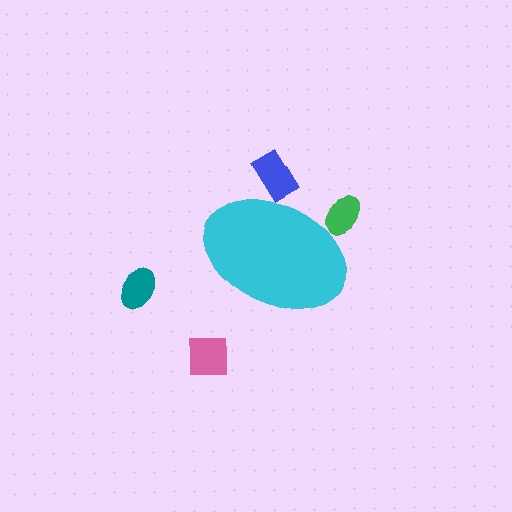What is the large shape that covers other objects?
A cyan ellipse.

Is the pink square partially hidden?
No, the pink square is fully visible.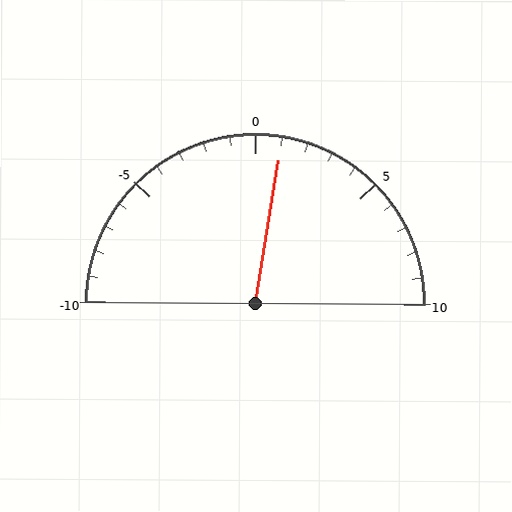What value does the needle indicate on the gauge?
The needle indicates approximately 1.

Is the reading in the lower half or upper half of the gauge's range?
The reading is in the upper half of the range (-10 to 10).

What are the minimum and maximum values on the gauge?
The gauge ranges from -10 to 10.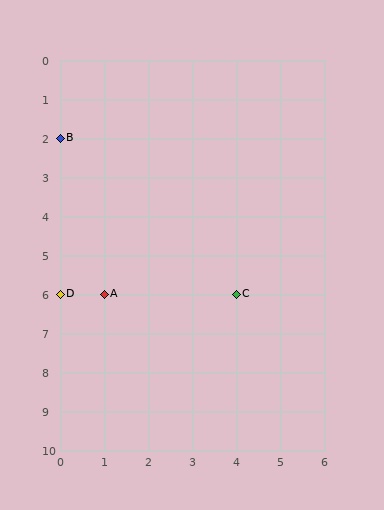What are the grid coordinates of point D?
Point D is at grid coordinates (0, 6).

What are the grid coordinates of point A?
Point A is at grid coordinates (1, 6).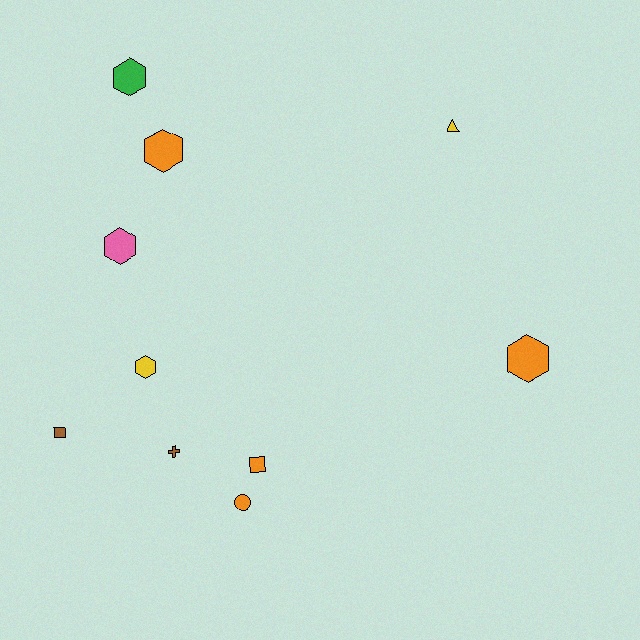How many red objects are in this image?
There are no red objects.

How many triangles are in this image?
There is 1 triangle.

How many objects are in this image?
There are 10 objects.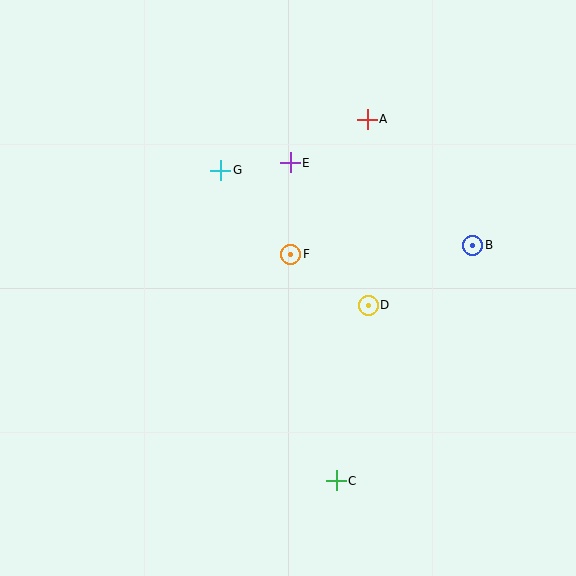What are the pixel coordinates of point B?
Point B is at (473, 245).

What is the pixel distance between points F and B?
The distance between F and B is 182 pixels.